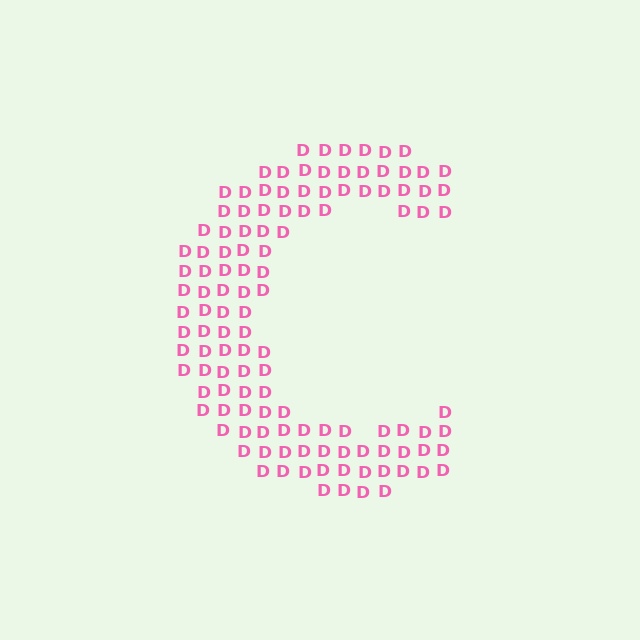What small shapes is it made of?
It is made of small letter D's.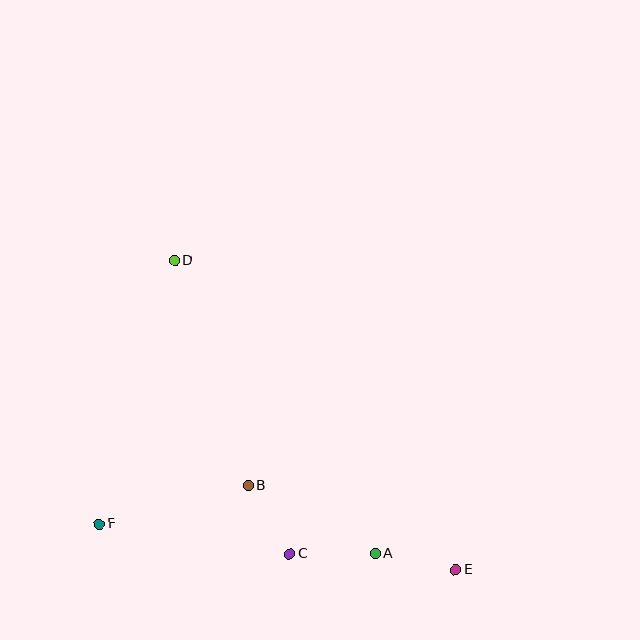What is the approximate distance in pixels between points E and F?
The distance between E and F is approximately 359 pixels.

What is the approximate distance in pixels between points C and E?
The distance between C and E is approximately 167 pixels.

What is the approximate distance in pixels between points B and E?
The distance between B and E is approximately 224 pixels.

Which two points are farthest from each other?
Points D and E are farthest from each other.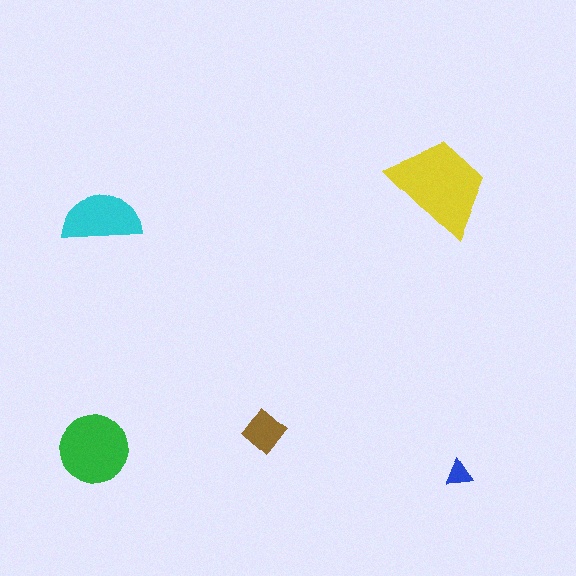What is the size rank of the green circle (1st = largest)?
2nd.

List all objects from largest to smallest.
The yellow trapezoid, the green circle, the cyan semicircle, the brown diamond, the blue triangle.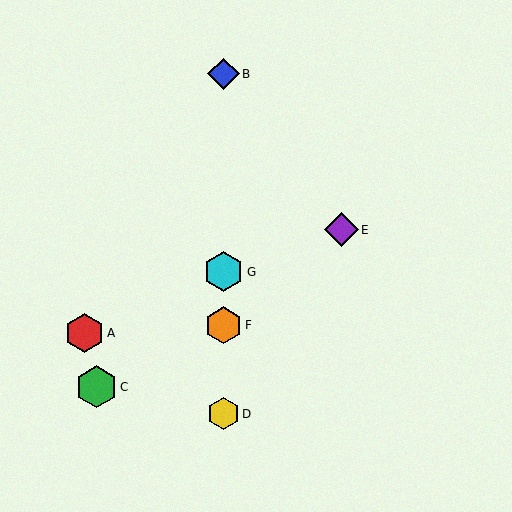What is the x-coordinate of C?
Object C is at x≈96.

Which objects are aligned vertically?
Objects B, D, F, G are aligned vertically.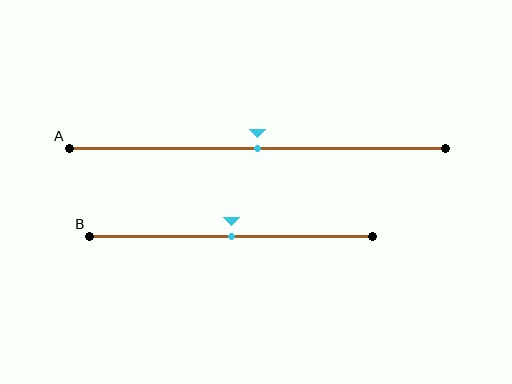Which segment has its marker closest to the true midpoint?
Segment A has its marker closest to the true midpoint.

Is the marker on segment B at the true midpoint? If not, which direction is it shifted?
Yes, the marker on segment B is at the true midpoint.